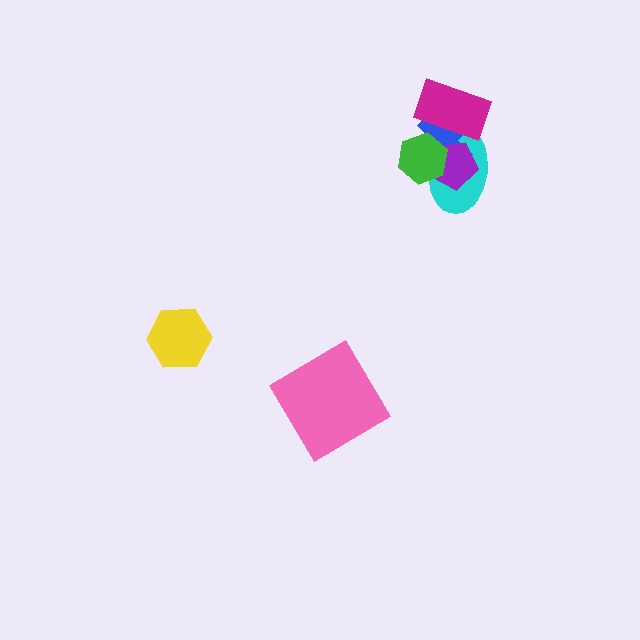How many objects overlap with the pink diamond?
0 objects overlap with the pink diamond.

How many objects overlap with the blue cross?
4 objects overlap with the blue cross.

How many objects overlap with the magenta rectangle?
2 objects overlap with the magenta rectangle.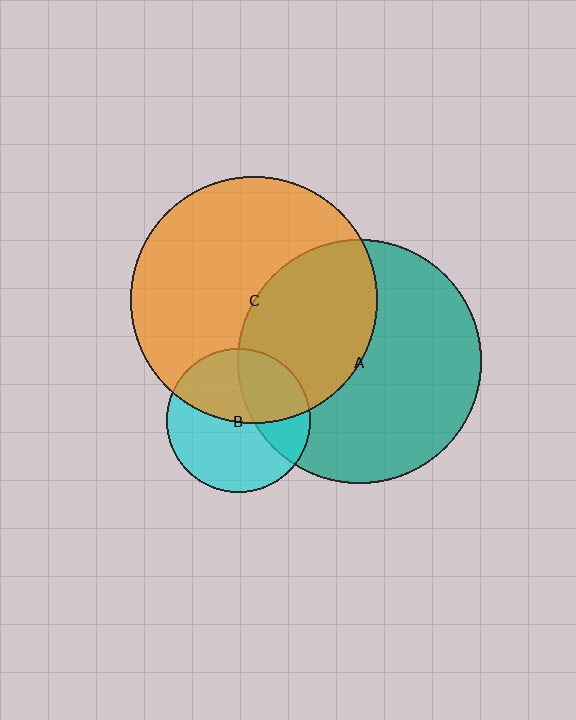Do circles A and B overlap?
Yes.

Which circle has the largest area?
Circle C (orange).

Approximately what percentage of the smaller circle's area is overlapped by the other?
Approximately 35%.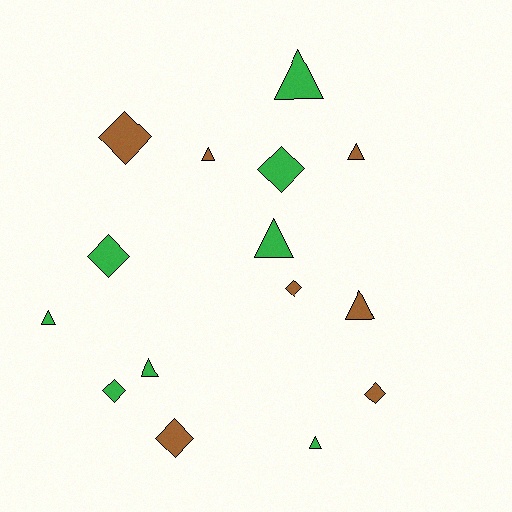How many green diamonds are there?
There are 3 green diamonds.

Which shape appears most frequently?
Triangle, with 8 objects.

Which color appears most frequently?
Green, with 8 objects.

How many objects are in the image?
There are 15 objects.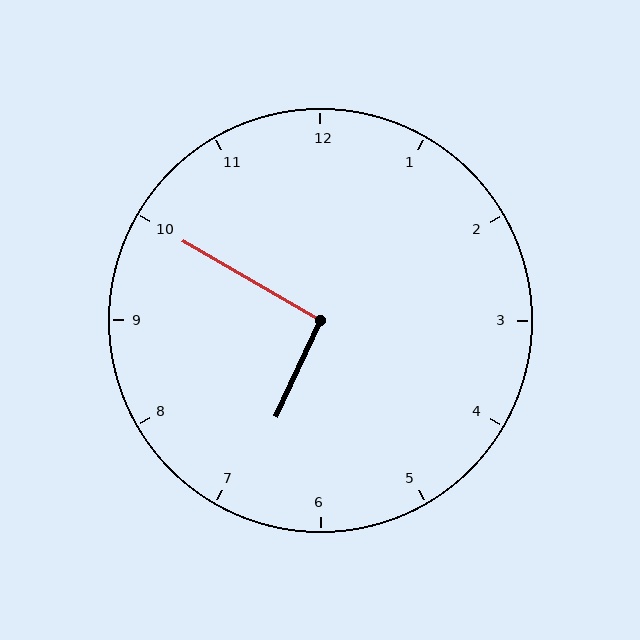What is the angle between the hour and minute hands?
Approximately 95 degrees.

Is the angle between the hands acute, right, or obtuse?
It is right.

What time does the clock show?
6:50.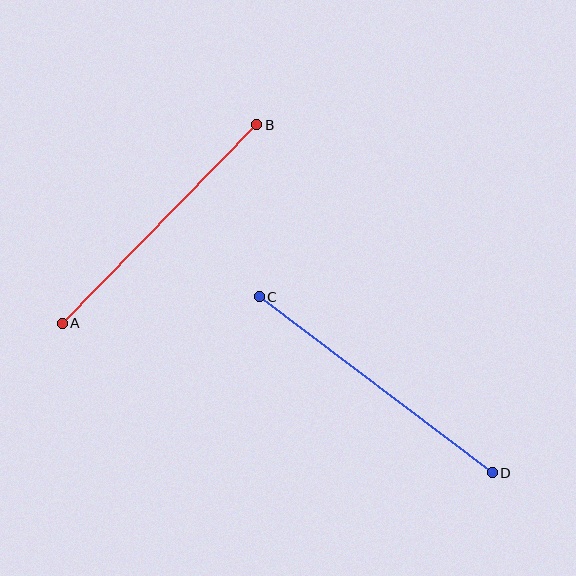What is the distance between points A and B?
The distance is approximately 278 pixels.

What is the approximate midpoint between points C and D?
The midpoint is at approximately (376, 385) pixels.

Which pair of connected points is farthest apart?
Points C and D are farthest apart.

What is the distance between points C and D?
The distance is approximately 292 pixels.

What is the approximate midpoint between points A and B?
The midpoint is at approximately (160, 224) pixels.